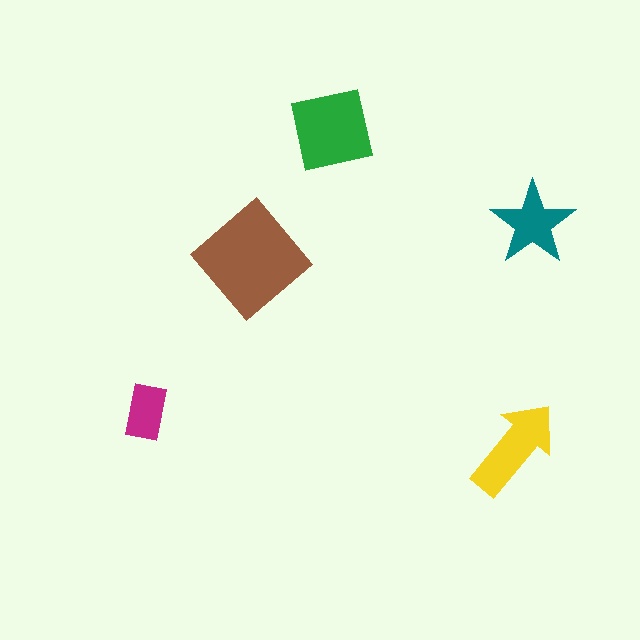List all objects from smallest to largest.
The magenta rectangle, the teal star, the yellow arrow, the green square, the brown diamond.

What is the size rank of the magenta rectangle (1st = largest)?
5th.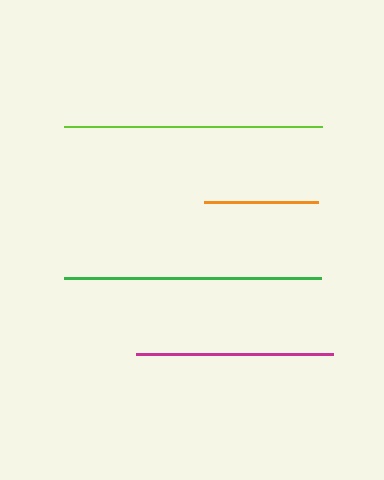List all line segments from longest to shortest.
From longest to shortest: lime, green, magenta, orange.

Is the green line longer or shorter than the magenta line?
The green line is longer than the magenta line.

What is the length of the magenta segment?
The magenta segment is approximately 197 pixels long.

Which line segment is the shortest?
The orange line is the shortest at approximately 113 pixels.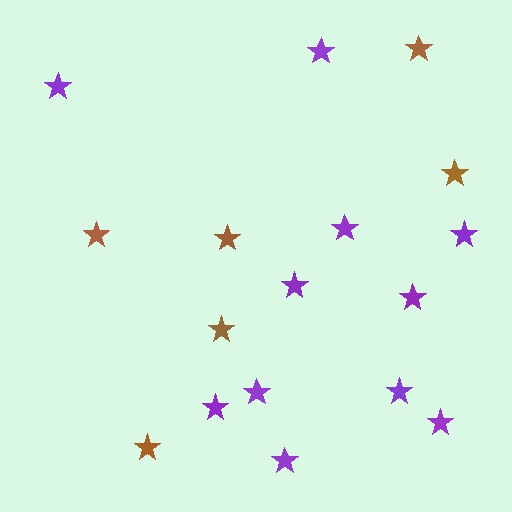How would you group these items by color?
There are 2 groups: one group of purple stars (11) and one group of brown stars (6).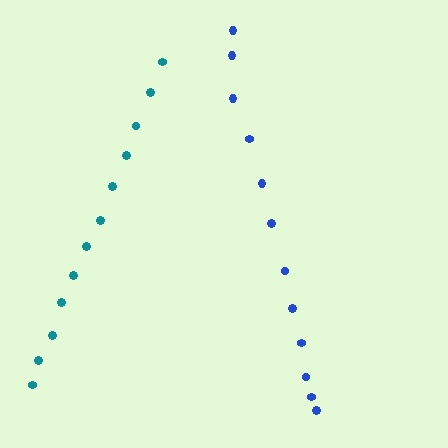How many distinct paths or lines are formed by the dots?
There are 2 distinct paths.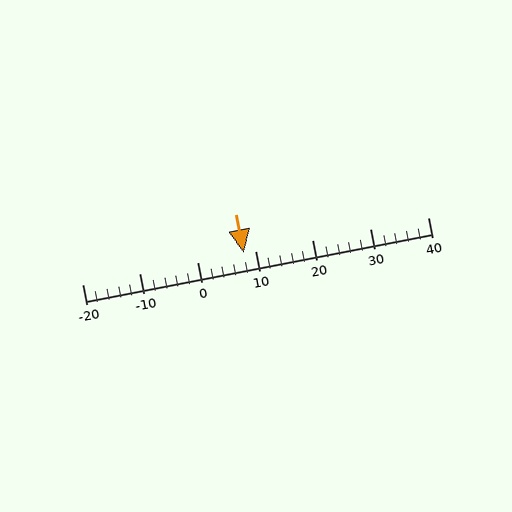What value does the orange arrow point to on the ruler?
The orange arrow points to approximately 8.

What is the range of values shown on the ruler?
The ruler shows values from -20 to 40.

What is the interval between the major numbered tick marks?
The major tick marks are spaced 10 units apart.